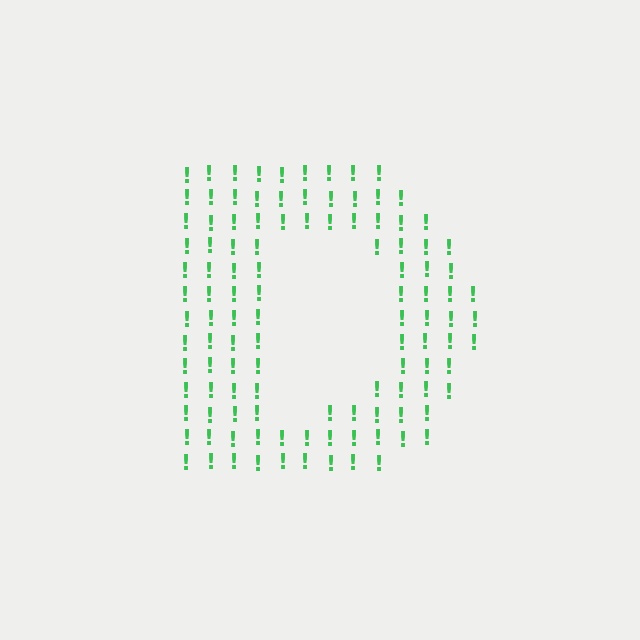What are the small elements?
The small elements are exclamation marks.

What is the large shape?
The large shape is the letter D.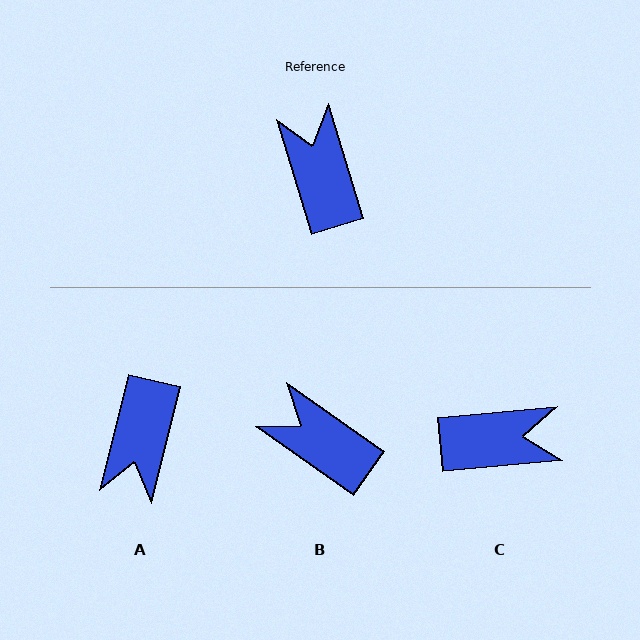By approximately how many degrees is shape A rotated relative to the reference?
Approximately 149 degrees counter-clockwise.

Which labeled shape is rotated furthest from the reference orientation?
A, about 149 degrees away.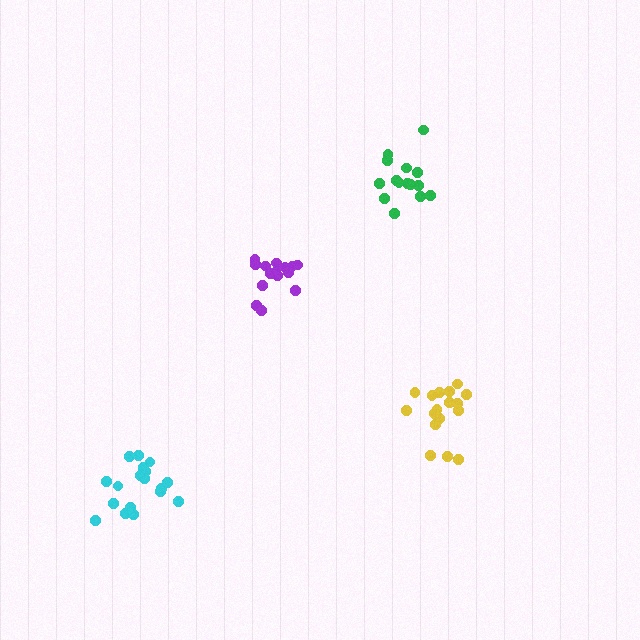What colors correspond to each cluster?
The clusters are colored: purple, yellow, green, cyan.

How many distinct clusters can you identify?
There are 4 distinct clusters.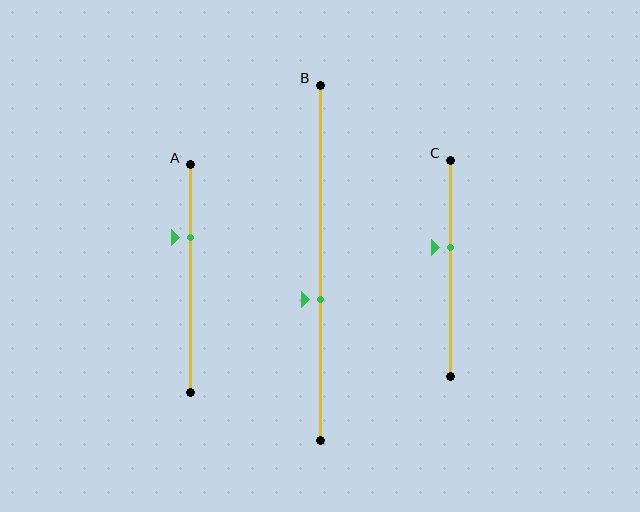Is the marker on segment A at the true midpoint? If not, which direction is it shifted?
No, the marker on segment A is shifted upward by about 18% of the segment length.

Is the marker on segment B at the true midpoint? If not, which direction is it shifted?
No, the marker on segment B is shifted downward by about 10% of the segment length.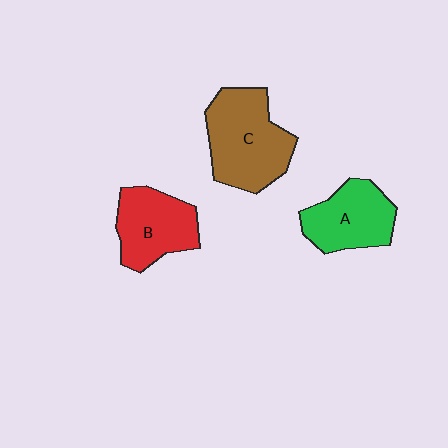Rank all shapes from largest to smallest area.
From largest to smallest: C (brown), B (red), A (green).